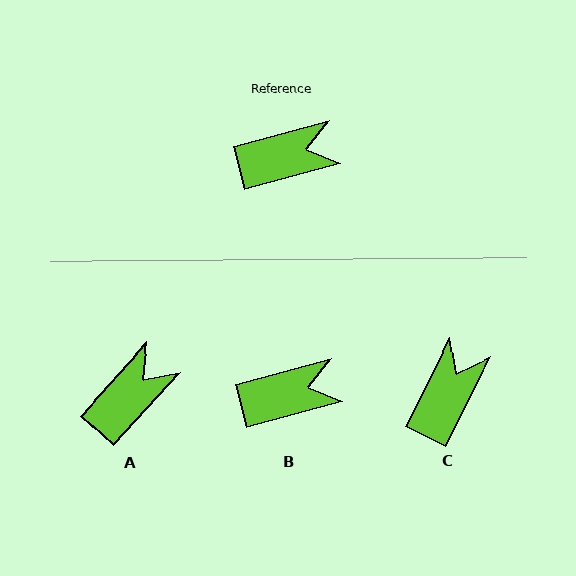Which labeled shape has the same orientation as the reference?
B.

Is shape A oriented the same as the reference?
No, it is off by about 32 degrees.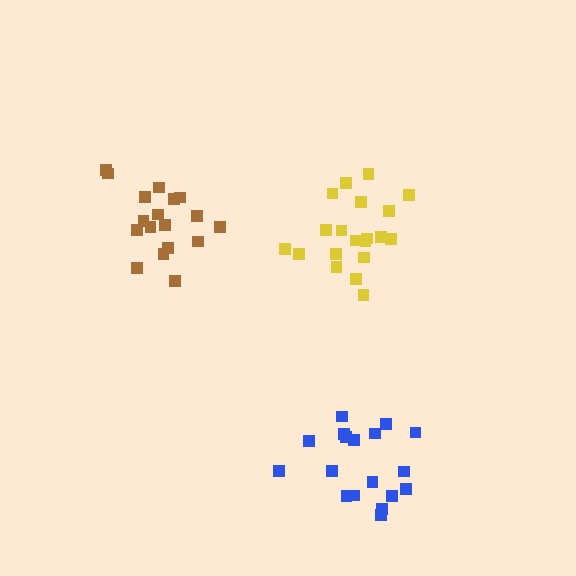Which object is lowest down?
The blue cluster is bottommost.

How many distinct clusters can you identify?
There are 3 distinct clusters.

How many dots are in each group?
Group 1: 18 dots, Group 2: 18 dots, Group 3: 20 dots (56 total).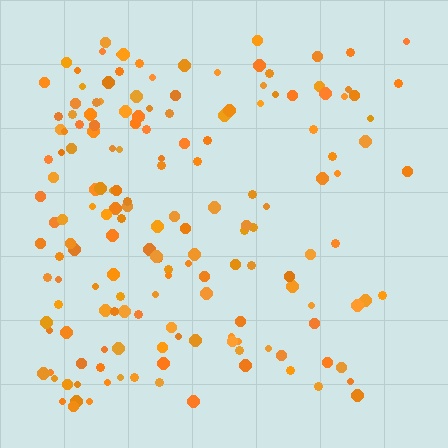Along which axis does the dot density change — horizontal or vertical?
Horizontal.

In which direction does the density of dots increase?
From right to left, with the left side densest.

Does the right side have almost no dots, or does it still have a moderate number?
Still a moderate number, just noticeably fewer than the left.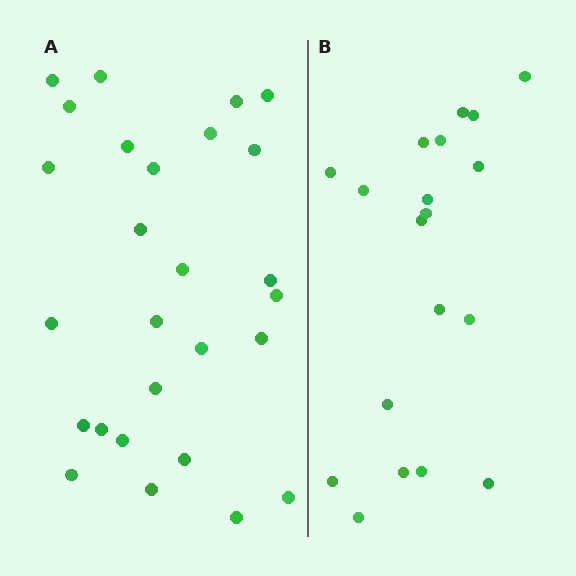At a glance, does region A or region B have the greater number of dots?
Region A (the left region) has more dots.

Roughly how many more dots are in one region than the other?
Region A has roughly 8 or so more dots than region B.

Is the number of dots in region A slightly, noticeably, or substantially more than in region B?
Region A has noticeably more, but not dramatically so. The ratio is roughly 1.4 to 1.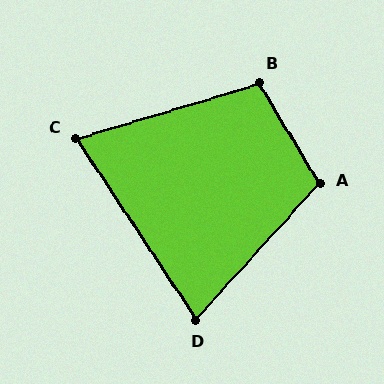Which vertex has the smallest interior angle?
C, at approximately 73 degrees.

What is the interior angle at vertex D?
Approximately 76 degrees (acute).